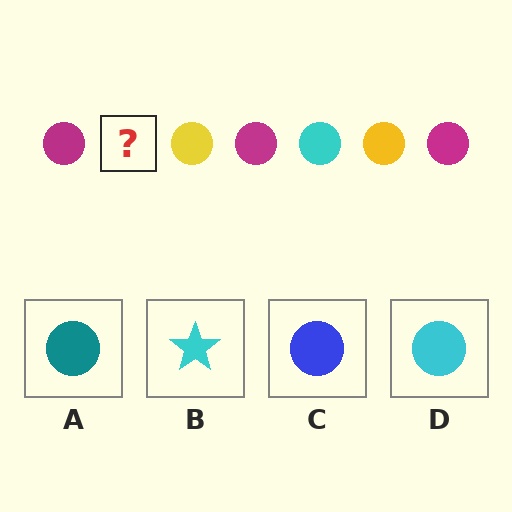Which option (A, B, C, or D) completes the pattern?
D.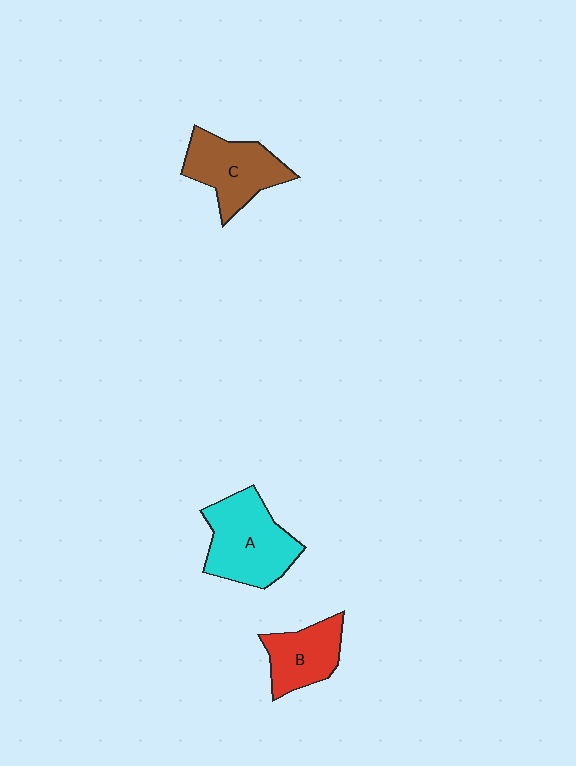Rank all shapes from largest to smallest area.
From largest to smallest: A (cyan), C (brown), B (red).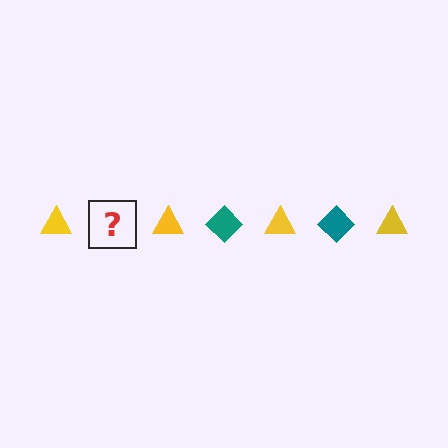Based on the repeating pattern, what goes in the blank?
The blank should be a teal diamond.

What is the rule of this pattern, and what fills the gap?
The rule is that the pattern alternates between yellow triangle and teal diamond. The gap should be filled with a teal diamond.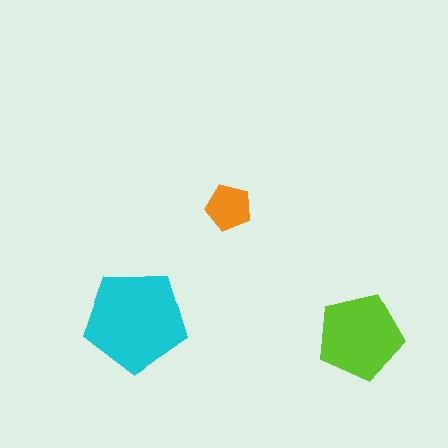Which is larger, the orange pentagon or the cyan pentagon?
The cyan one.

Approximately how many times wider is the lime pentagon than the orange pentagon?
About 2 times wider.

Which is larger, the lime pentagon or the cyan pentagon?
The cyan one.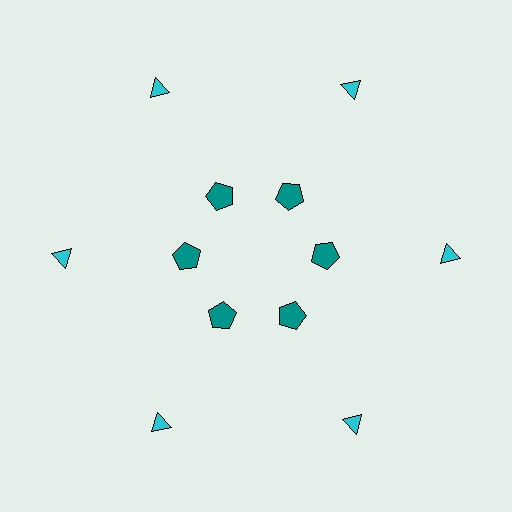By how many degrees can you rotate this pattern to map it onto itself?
The pattern maps onto itself every 60 degrees of rotation.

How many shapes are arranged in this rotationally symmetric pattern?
There are 12 shapes, arranged in 6 groups of 2.